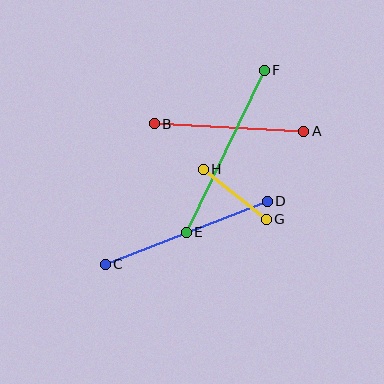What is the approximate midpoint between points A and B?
The midpoint is at approximately (229, 128) pixels.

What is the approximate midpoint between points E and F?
The midpoint is at approximately (225, 151) pixels.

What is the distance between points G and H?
The distance is approximately 80 pixels.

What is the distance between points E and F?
The distance is approximately 180 pixels.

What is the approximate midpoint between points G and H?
The midpoint is at approximately (235, 194) pixels.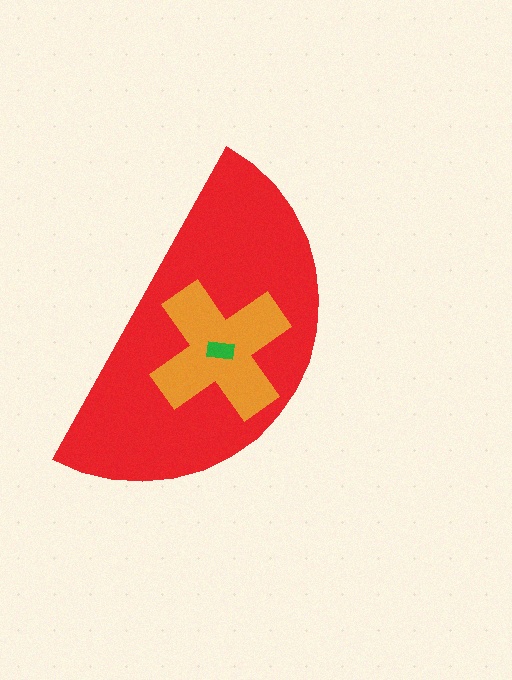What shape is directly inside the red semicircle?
The orange cross.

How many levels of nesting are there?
3.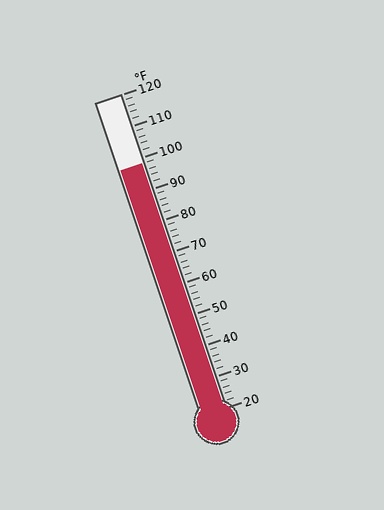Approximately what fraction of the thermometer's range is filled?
The thermometer is filled to approximately 80% of its range.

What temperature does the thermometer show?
The thermometer shows approximately 98°F.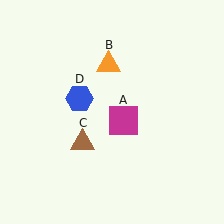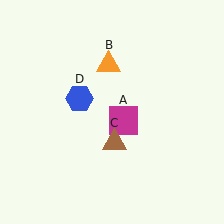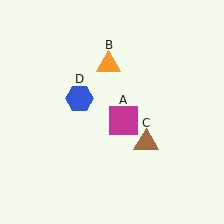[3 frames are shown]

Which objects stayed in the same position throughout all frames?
Magenta square (object A) and orange triangle (object B) and blue hexagon (object D) remained stationary.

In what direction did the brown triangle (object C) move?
The brown triangle (object C) moved right.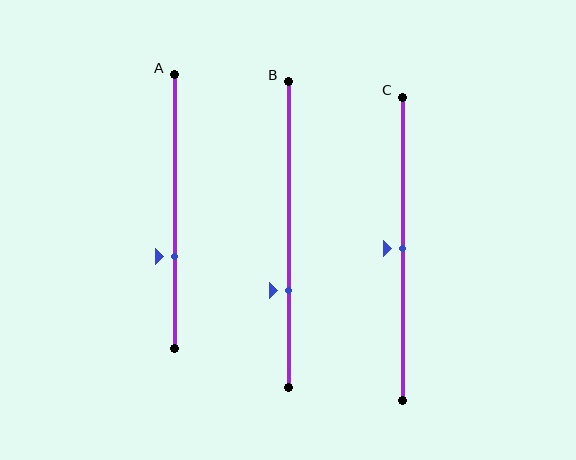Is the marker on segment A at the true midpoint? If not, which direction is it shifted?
No, the marker on segment A is shifted downward by about 16% of the segment length.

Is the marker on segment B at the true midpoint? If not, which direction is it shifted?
No, the marker on segment B is shifted downward by about 18% of the segment length.